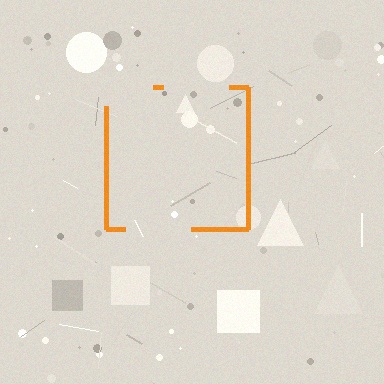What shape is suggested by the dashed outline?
The dashed outline suggests a square.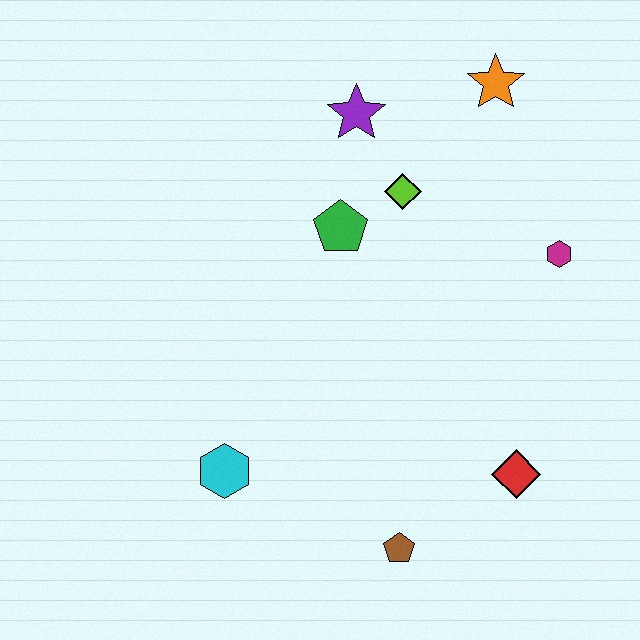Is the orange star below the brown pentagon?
No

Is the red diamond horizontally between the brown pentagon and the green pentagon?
No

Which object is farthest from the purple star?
The brown pentagon is farthest from the purple star.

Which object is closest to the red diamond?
The brown pentagon is closest to the red diamond.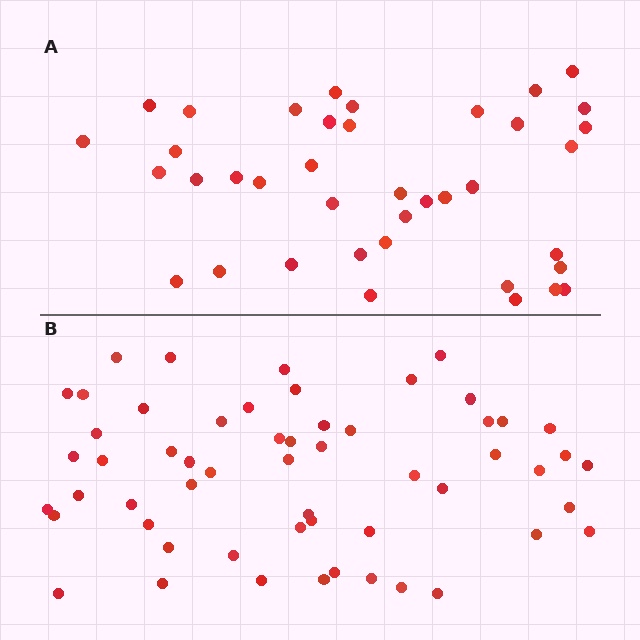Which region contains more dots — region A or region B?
Region B (the bottom region) has more dots.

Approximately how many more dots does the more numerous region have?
Region B has approximately 15 more dots than region A.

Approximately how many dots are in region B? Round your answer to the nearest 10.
About 60 dots. (The exact count is 56, which rounds to 60.)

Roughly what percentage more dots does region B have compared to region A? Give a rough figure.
About 45% more.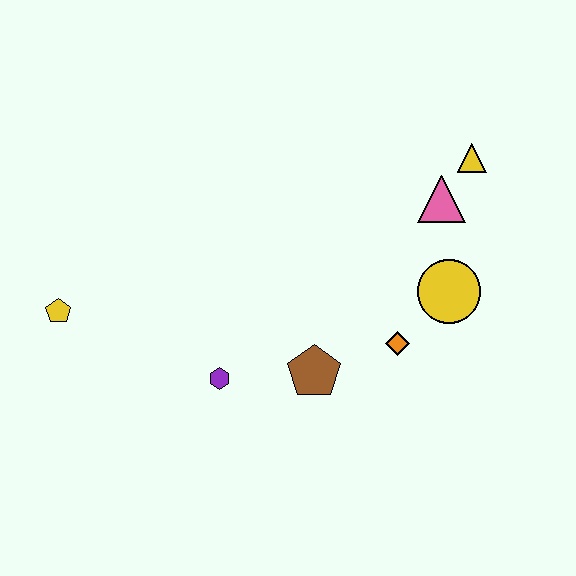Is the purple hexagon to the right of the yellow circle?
No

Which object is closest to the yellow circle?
The orange diamond is closest to the yellow circle.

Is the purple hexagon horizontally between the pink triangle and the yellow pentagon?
Yes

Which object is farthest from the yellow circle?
The yellow pentagon is farthest from the yellow circle.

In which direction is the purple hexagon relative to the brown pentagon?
The purple hexagon is to the left of the brown pentagon.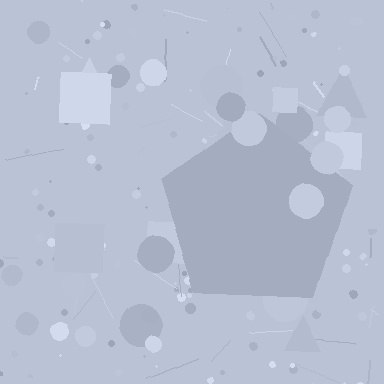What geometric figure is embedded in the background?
A pentagon is embedded in the background.